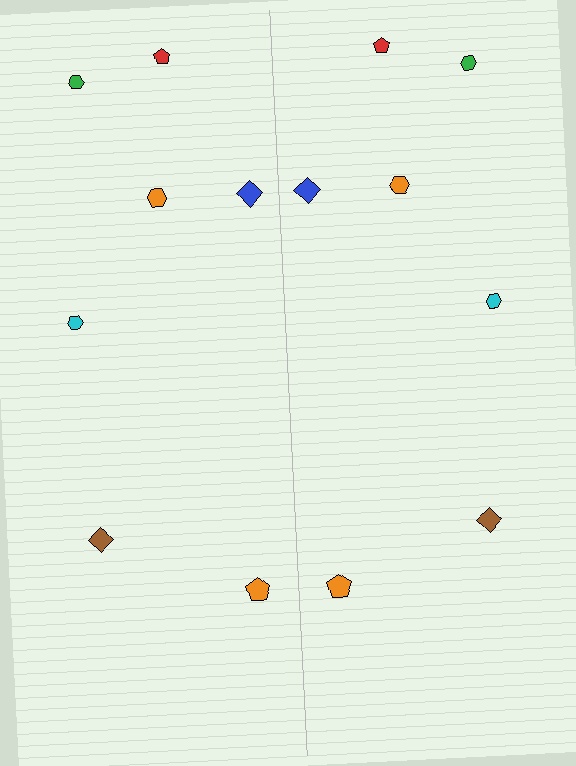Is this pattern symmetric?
Yes, this pattern has bilateral (reflection) symmetry.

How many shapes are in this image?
There are 14 shapes in this image.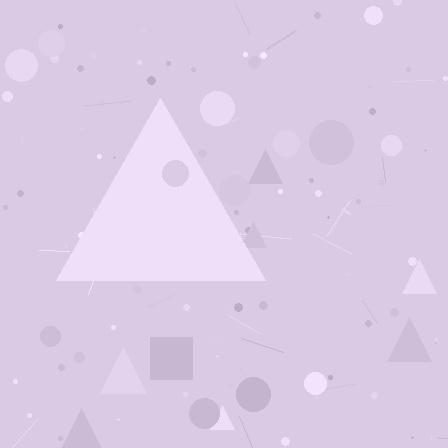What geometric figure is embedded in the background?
A triangle is embedded in the background.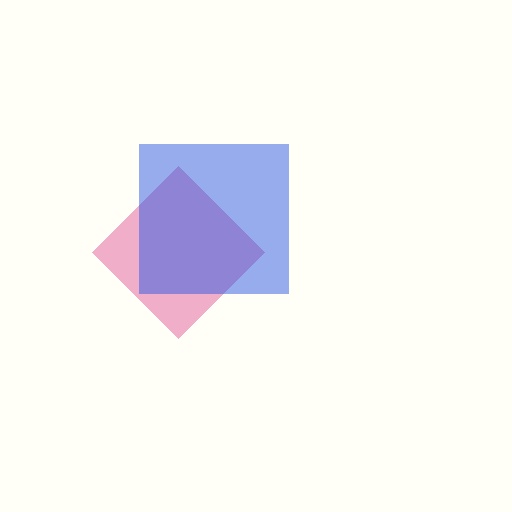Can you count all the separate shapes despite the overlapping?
Yes, there are 2 separate shapes.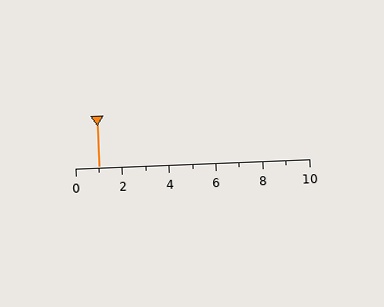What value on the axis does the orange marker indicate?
The marker indicates approximately 1.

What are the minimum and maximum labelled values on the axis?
The axis runs from 0 to 10.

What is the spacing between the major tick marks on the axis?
The major ticks are spaced 2 apart.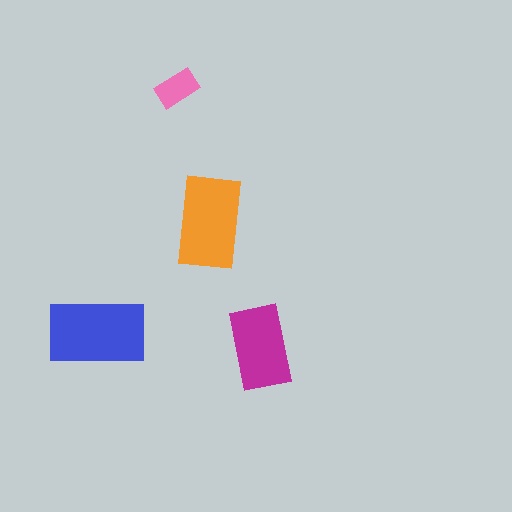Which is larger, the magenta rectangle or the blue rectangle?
The blue one.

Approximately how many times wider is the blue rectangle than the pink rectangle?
About 2.5 times wider.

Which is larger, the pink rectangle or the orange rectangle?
The orange one.